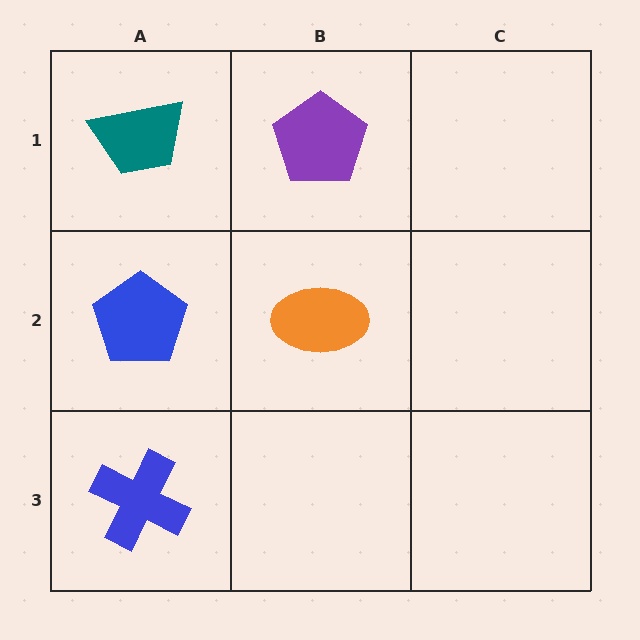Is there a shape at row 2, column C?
No, that cell is empty.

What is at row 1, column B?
A purple pentagon.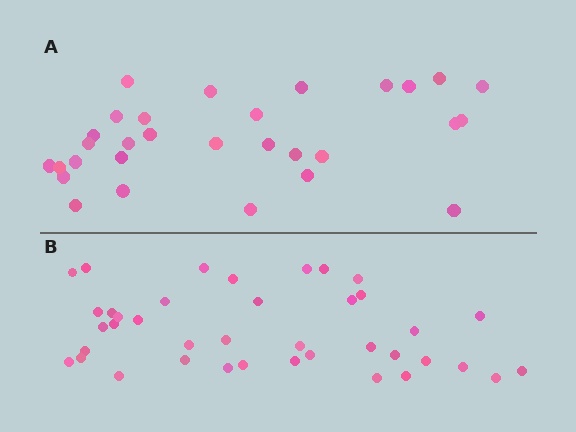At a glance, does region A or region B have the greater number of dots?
Region B (the bottom region) has more dots.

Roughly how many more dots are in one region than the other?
Region B has roughly 8 or so more dots than region A.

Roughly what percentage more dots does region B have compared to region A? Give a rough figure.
About 30% more.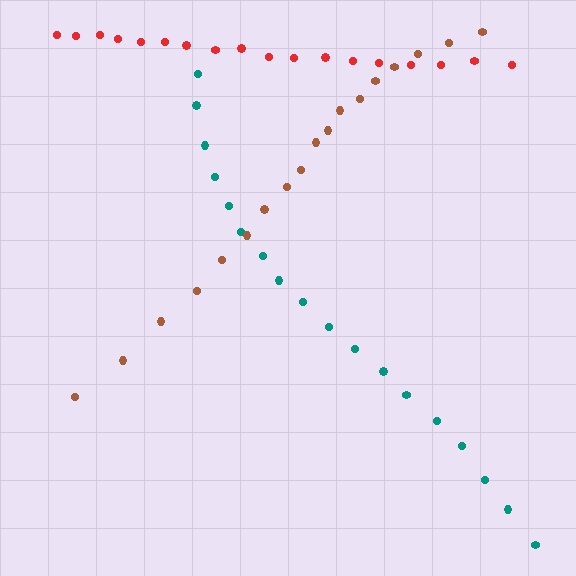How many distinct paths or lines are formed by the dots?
There are 3 distinct paths.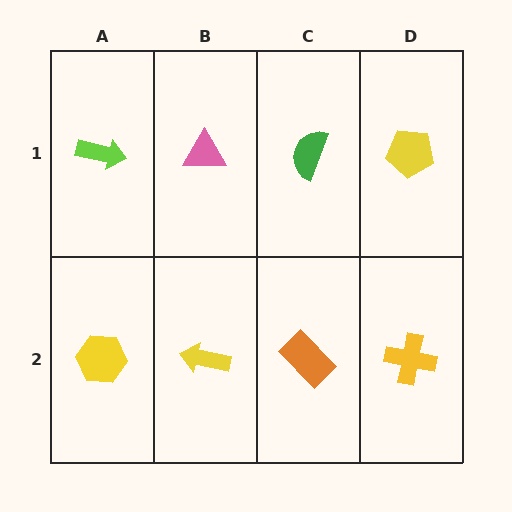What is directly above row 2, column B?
A pink triangle.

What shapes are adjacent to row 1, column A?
A yellow hexagon (row 2, column A), a pink triangle (row 1, column B).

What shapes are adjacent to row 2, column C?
A green semicircle (row 1, column C), a yellow arrow (row 2, column B), a yellow cross (row 2, column D).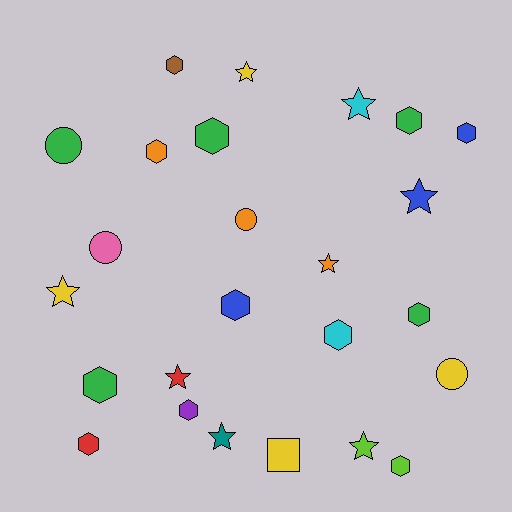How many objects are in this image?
There are 25 objects.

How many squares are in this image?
There is 1 square.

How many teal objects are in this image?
There is 1 teal object.